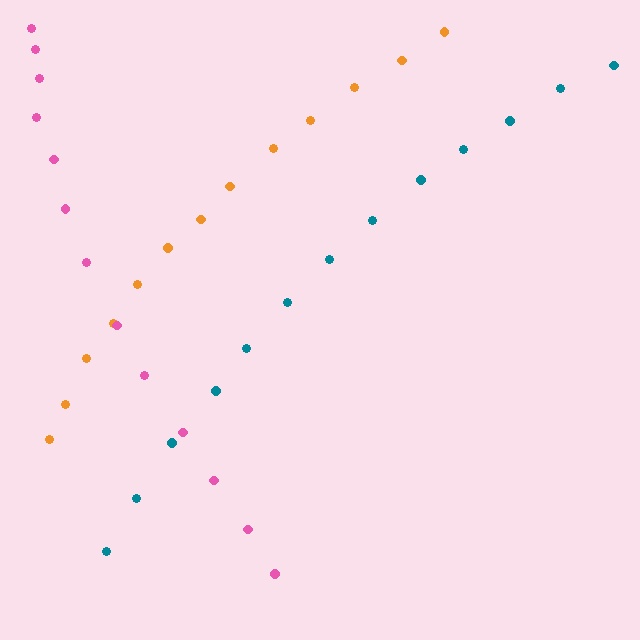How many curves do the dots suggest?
There are 3 distinct paths.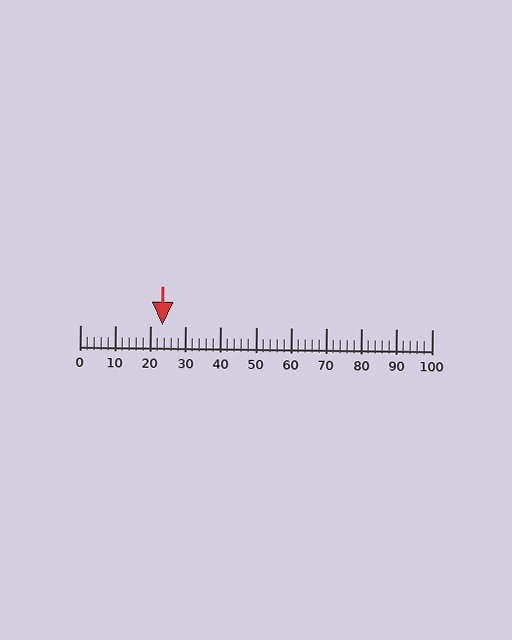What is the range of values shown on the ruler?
The ruler shows values from 0 to 100.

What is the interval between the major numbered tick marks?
The major tick marks are spaced 10 units apart.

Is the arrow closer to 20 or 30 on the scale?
The arrow is closer to 20.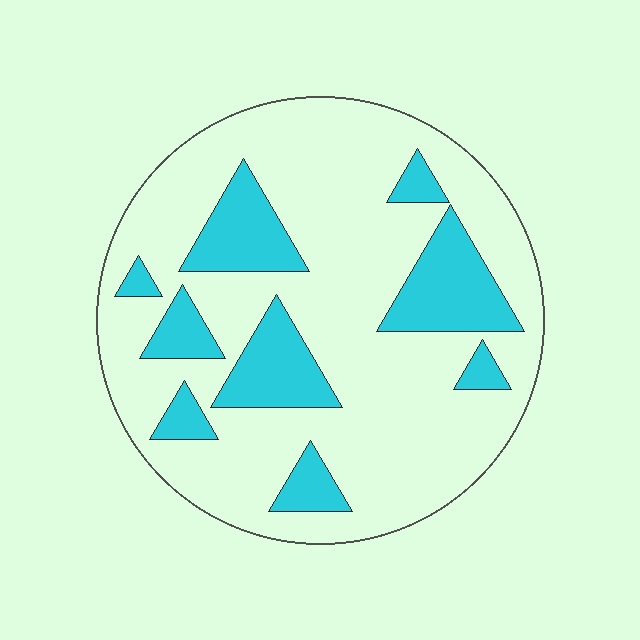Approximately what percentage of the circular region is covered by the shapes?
Approximately 25%.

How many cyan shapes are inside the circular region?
9.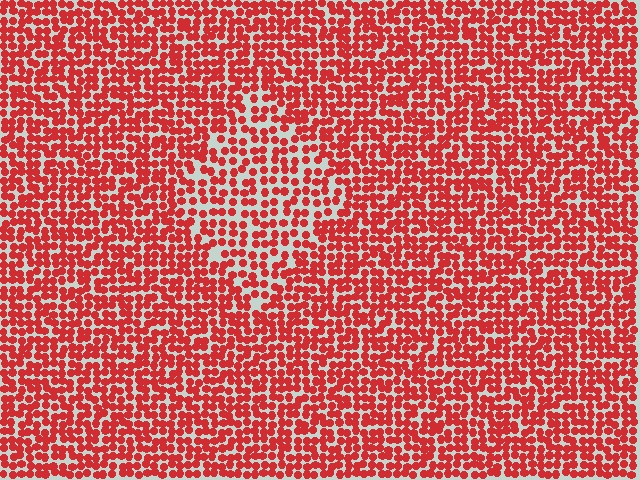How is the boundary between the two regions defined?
The boundary is defined by a change in element density (approximately 1.5x ratio). All elements are the same color, size, and shape.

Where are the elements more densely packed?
The elements are more densely packed outside the diamond boundary.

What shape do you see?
I see a diamond.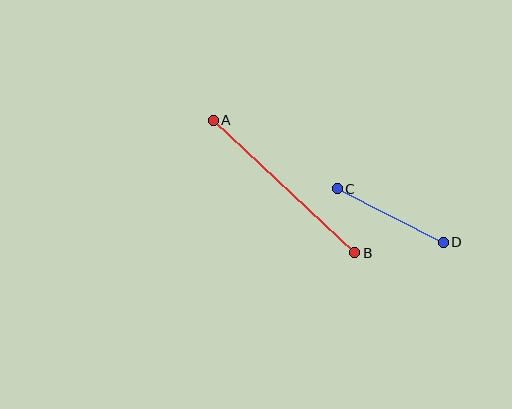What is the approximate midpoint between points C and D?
The midpoint is at approximately (390, 215) pixels.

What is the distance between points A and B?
The distance is approximately 194 pixels.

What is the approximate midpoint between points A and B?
The midpoint is at approximately (284, 187) pixels.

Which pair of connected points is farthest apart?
Points A and B are farthest apart.